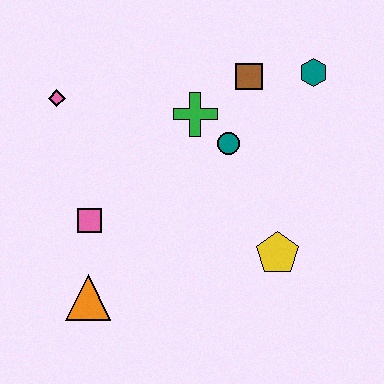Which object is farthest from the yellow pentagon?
The pink diamond is farthest from the yellow pentagon.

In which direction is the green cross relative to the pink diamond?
The green cross is to the right of the pink diamond.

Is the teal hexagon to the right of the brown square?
Yes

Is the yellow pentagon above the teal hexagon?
No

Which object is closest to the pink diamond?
The pink square is closest to the pink diamond.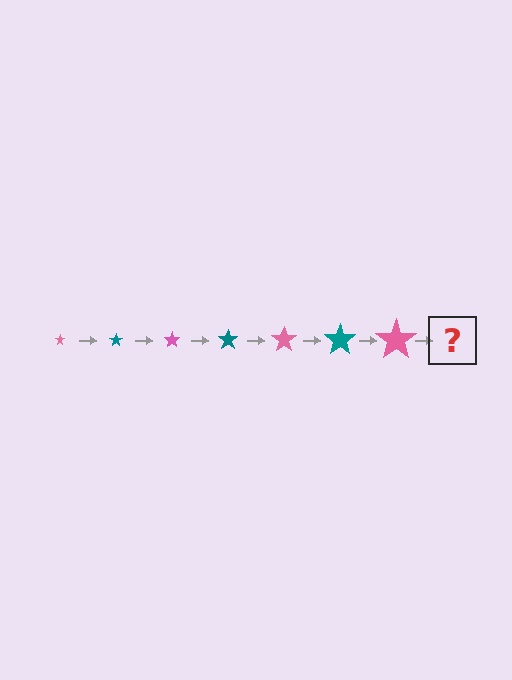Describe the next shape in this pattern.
It should be a teal star, larger than the previous one.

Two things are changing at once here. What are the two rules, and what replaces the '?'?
The two rules are that the star grows larger each step and the color cycles through pink and teal. The '?' should be a teal star, larger than the previous one.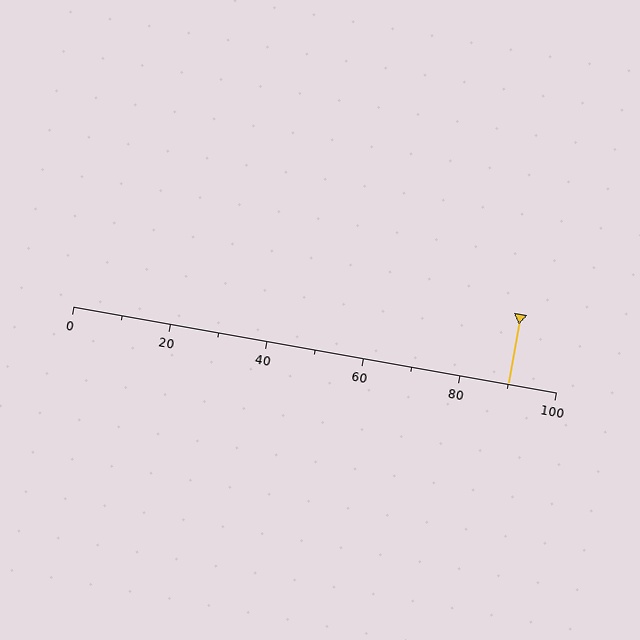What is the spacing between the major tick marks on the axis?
The major ticks are spaced 20 apart.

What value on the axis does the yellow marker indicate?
The marker indicates approximately 90.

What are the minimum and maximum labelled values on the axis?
The axis runs from 0 to 100.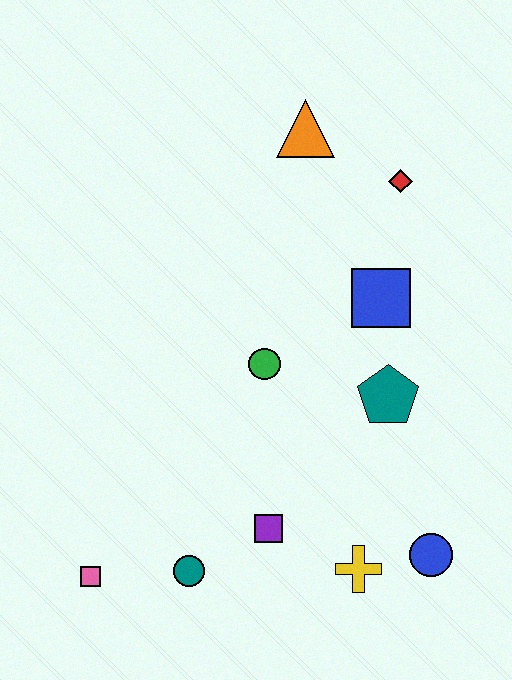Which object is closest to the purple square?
The teal circle is closest to the purple square.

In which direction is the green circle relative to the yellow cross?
The green circle is above the yellow cross.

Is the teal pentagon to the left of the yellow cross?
No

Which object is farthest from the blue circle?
The orange triangle is farthest from the blue circle.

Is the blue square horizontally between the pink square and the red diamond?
Yes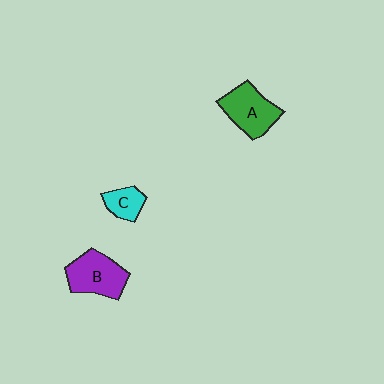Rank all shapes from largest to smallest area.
From largest to smallest: B (purple), A (green), C (cyan).